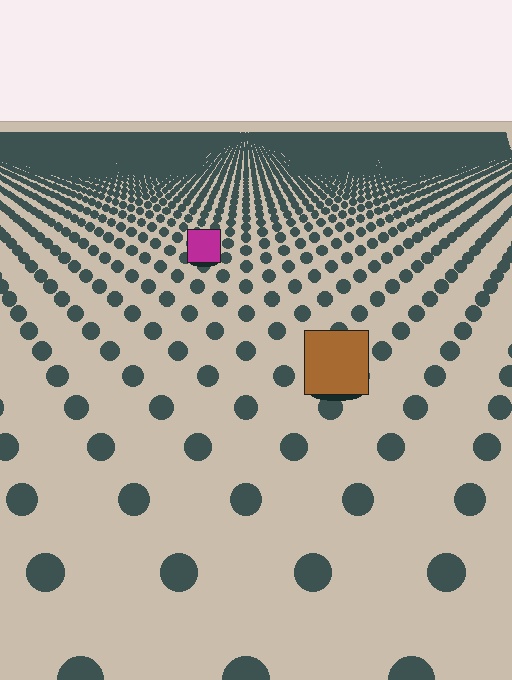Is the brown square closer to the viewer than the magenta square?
Yes. The brown square is closer — you can tell from the texture gradient: the ground texture is coarser near it.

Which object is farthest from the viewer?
The magenta square is farthest from the viewer. It appears smaller and the ground texture around it is denser.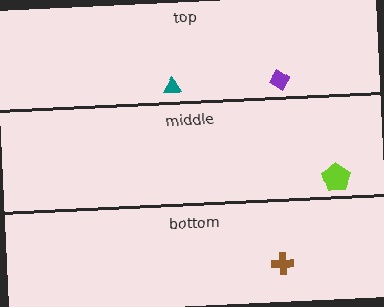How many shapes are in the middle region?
1.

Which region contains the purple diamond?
The top region.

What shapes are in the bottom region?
The brown cross.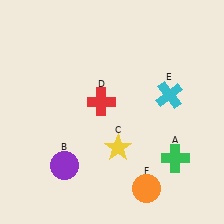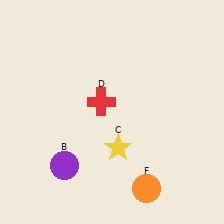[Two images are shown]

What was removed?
The green cross (A), the cyan cross (E) were removed in Image 2.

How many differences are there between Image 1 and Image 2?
There are 2 differences between the two images.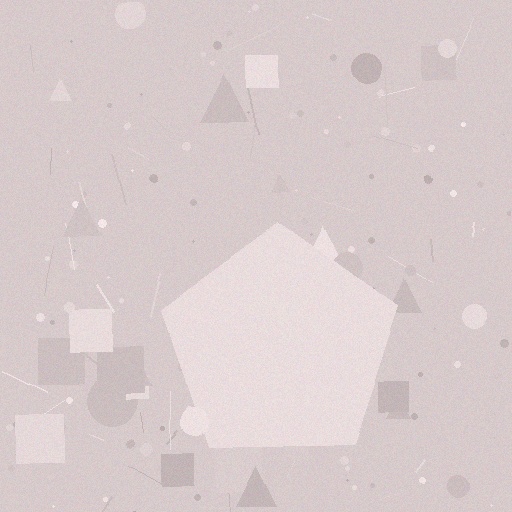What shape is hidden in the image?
A pentagon is hidden in the image.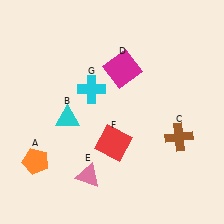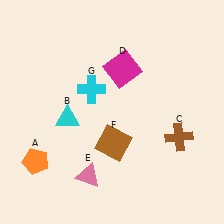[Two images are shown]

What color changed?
The square (F) changed from red in Image 1 to brown in Image 2.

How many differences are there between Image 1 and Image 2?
There is 1 difference between the two images.